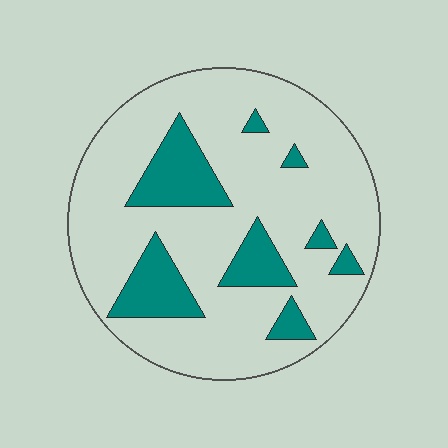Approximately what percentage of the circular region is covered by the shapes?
Approximately 20%.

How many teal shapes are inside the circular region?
8.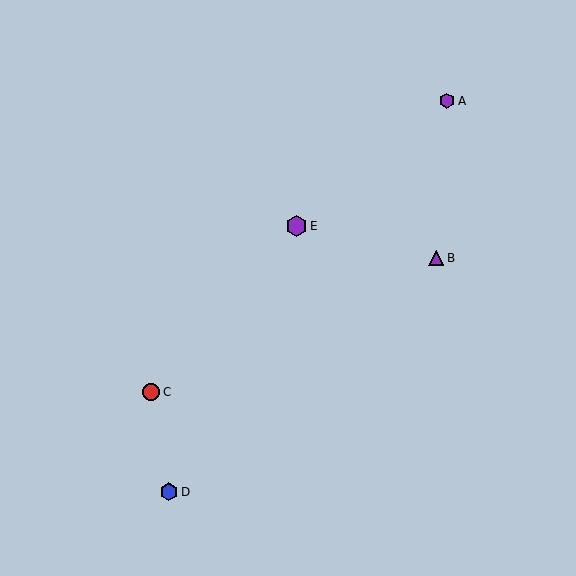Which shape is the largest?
The purple hexagon (labeled E) is the largest.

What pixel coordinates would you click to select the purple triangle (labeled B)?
Click at (436, 258) to select the purple triangle B.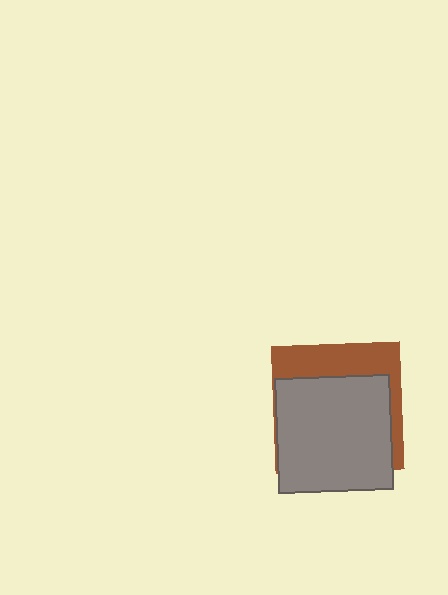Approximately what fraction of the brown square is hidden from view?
Roughly 68% of the brown square is hidden behind the gray square.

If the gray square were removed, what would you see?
You would see the complete brown square.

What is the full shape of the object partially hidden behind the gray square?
The partially hidden object is a brown square.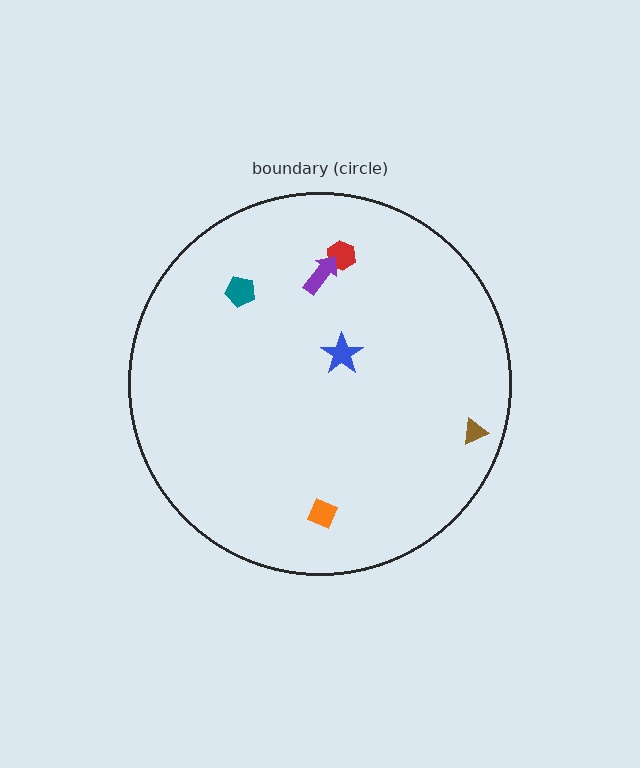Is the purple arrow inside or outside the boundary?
Inside.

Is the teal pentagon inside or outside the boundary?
Inside.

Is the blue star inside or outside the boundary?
Inside.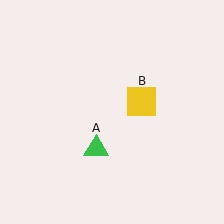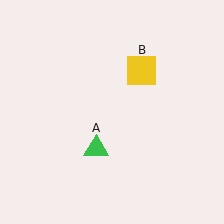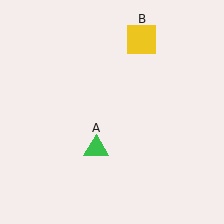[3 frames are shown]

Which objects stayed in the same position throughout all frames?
Green triangle (object A) remained stationary.